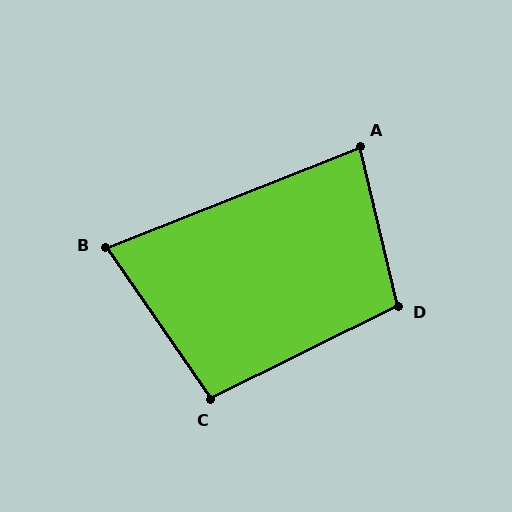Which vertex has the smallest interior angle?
B, at approximately 77 degrees.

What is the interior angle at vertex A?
Approximately 82 degrees (acute).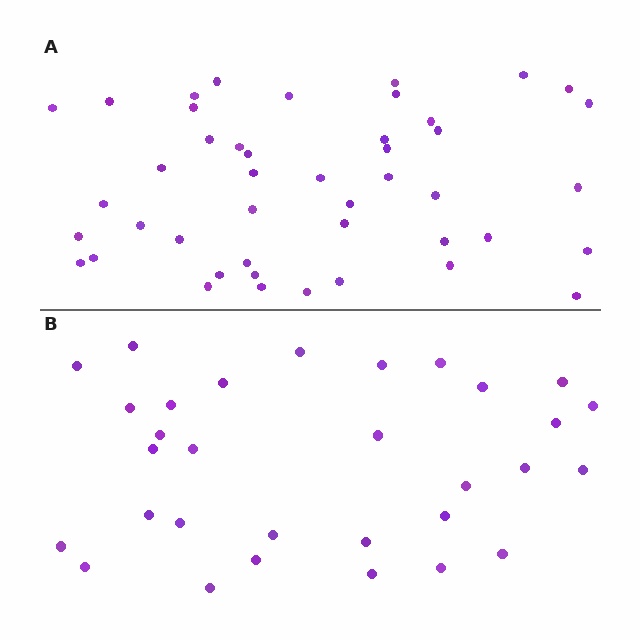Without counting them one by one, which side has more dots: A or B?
Region A (the top region) has more dots.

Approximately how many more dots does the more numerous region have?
Region A has approximately 15 more dots than region B.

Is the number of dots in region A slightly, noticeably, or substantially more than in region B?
Region A has substantially more. The ratio is roughly 1.5 to 1.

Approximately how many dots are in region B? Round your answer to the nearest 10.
About 30 dots. (The exact count is 31, which rounds to 30.)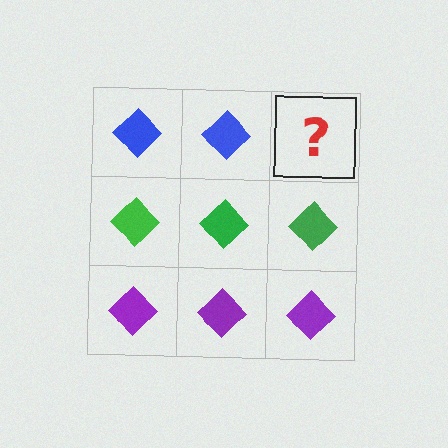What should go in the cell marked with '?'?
The missing cell should contain a blue diamond.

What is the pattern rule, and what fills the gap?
The rule is that each row has a consistent color. The gap should be filled with a blue diamond.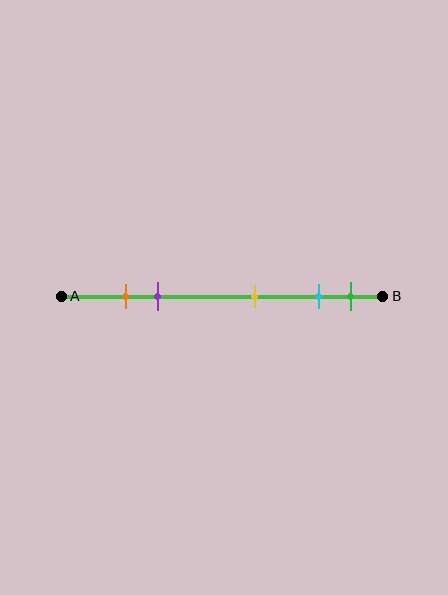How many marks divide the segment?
There are 5 marks dividing the segment.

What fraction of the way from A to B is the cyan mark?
The cyan mark is approximately 80% (0.8) of the way from A to B.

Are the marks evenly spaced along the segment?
No, the marks are not evenly spaced.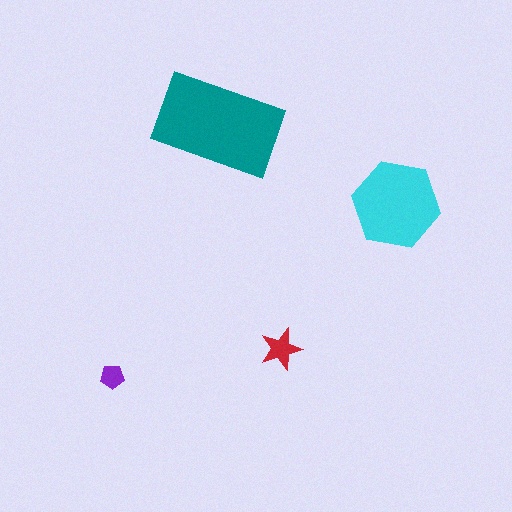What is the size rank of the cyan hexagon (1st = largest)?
2nd.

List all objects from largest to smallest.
The teal rectangle, the cyan hexagon, the red star, the purple pentagon.